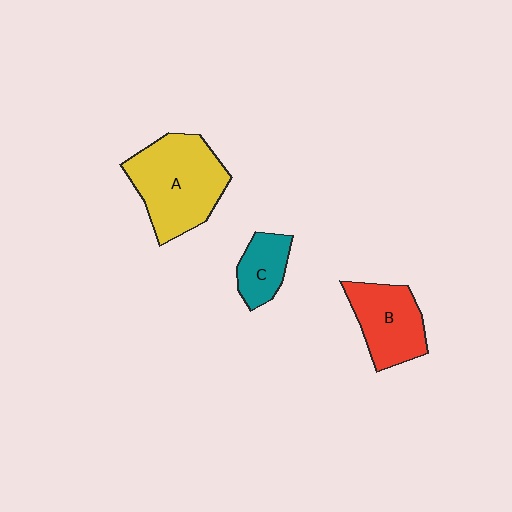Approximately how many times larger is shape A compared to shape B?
Approximately 1.5 times.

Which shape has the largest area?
Shape A (yellow).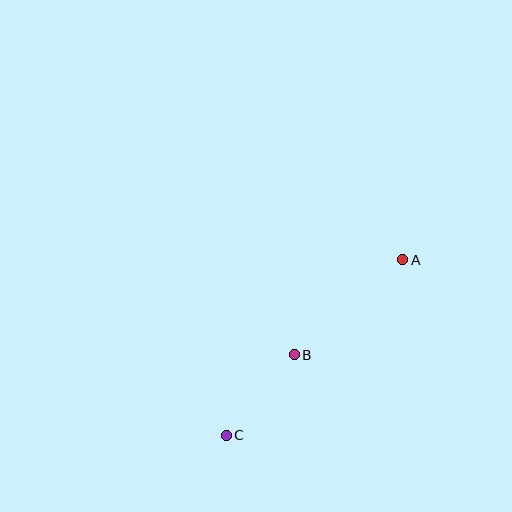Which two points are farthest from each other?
Points A and C are farthest from each other.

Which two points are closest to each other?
Points B and C are closest to each other.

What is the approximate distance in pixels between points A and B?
The distance between A and B is approximately 144 pixels.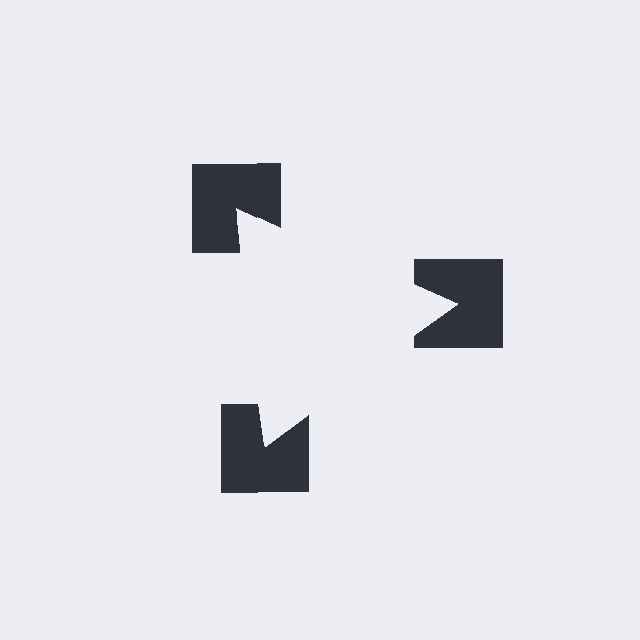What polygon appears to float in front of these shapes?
An illusory triangle — its edges are inferred from the aligned wedge cuts in the notched squares, not physically drawn.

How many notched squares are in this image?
There are 3 — one at each vertex of the illusory triangle.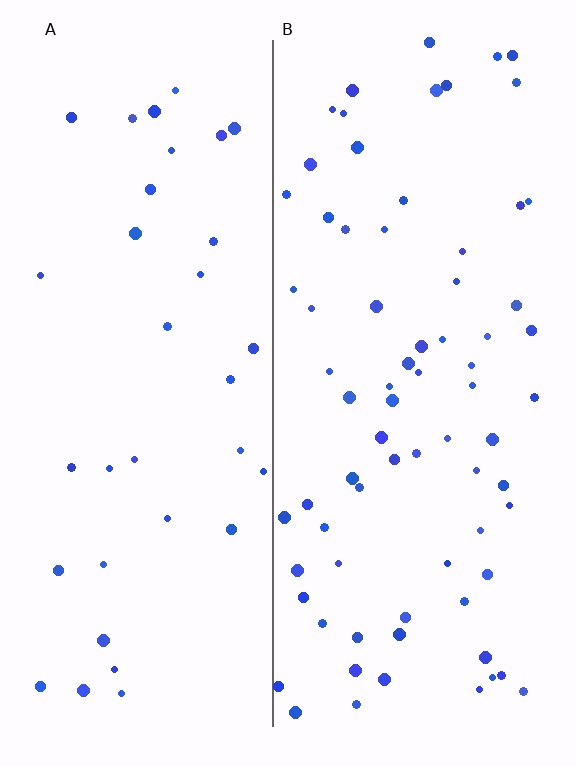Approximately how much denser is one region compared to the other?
Approximately 2.2× — region B over region A.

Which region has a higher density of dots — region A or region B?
B (the right).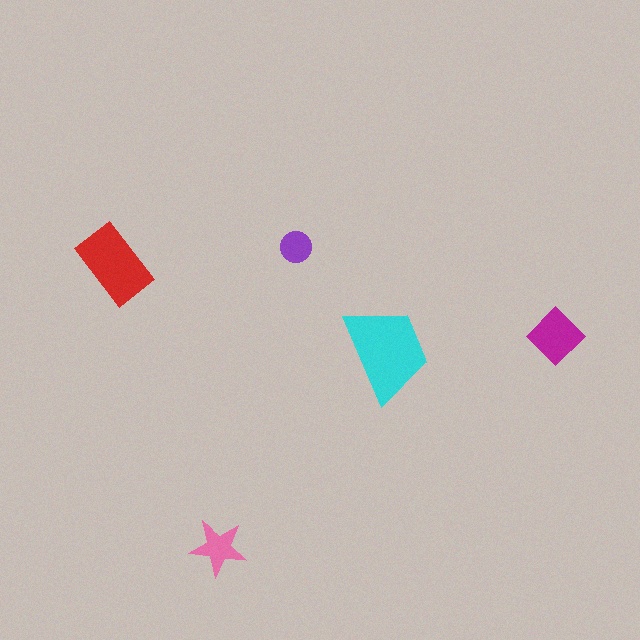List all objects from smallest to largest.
The purple circle, the pink star, the magenta diamond, the red rectangle, the cyan trapezoid.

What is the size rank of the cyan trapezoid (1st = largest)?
1st.